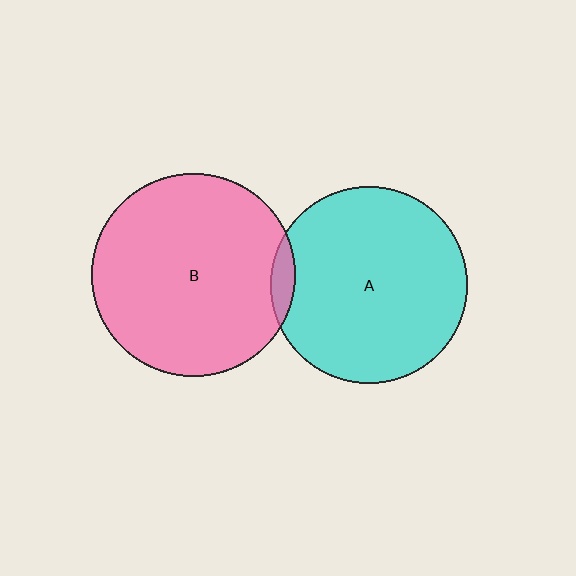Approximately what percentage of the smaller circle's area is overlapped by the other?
Approximately 5%.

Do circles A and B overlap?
Yes.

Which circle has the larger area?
Circle B (pink).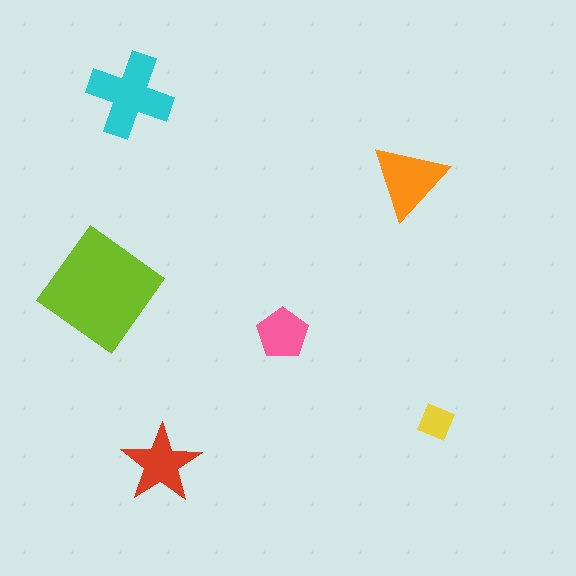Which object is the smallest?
The yellow diamond.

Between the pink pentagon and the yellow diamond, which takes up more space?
The pink pentagon.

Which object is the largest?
The lime diamond.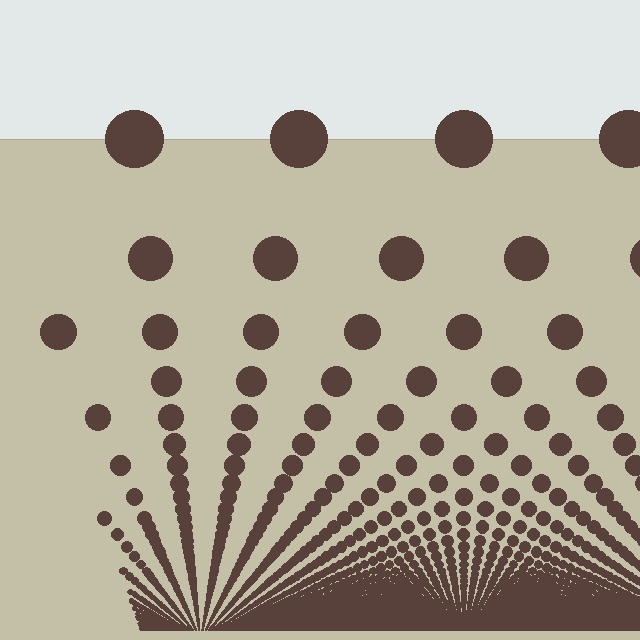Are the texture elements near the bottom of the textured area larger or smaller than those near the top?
Smaller. The gradient is inverted — elements near the bottom are smaller and denser.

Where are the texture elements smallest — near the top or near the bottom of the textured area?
Near the bottom.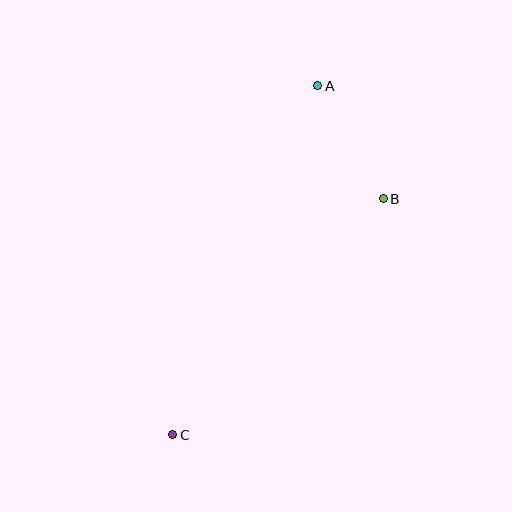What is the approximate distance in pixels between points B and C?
The distance between B and C is approximately 316 pixels.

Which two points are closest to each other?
Points A and B are closest to each other.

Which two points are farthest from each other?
Points A and C are farthest from each other.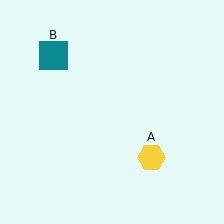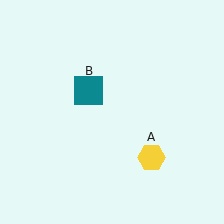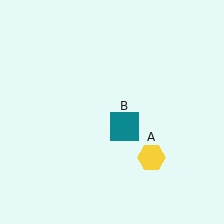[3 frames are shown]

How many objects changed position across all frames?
1 object changed position: teal square (object B).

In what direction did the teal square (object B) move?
The teal square (object B) moved down and to the right.